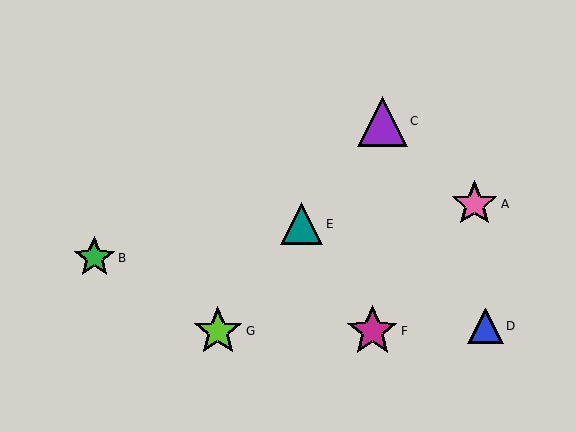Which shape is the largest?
The magenta star (labeled F) is the largest.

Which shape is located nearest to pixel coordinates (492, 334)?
The blue triangle (labeled D) at (486, 326) is nearest to that location.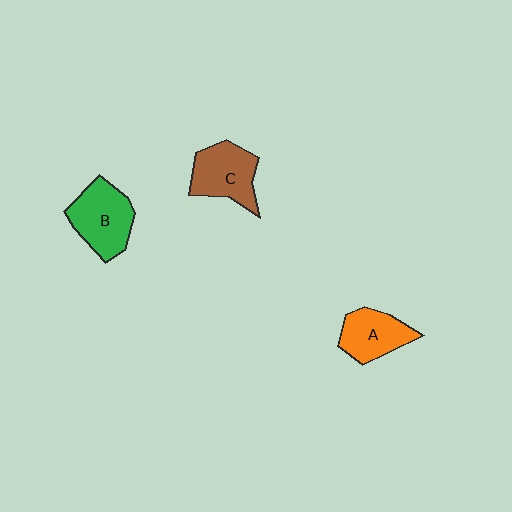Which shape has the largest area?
Shape B (green).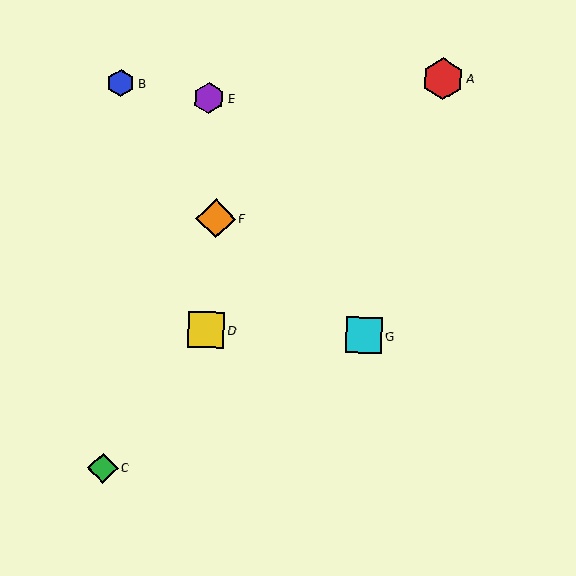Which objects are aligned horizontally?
Objects D, G are aligned horizontally.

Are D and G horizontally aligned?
Yes, both are at y≈330.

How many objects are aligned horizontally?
2 objects (D, G) are aligned horizontally.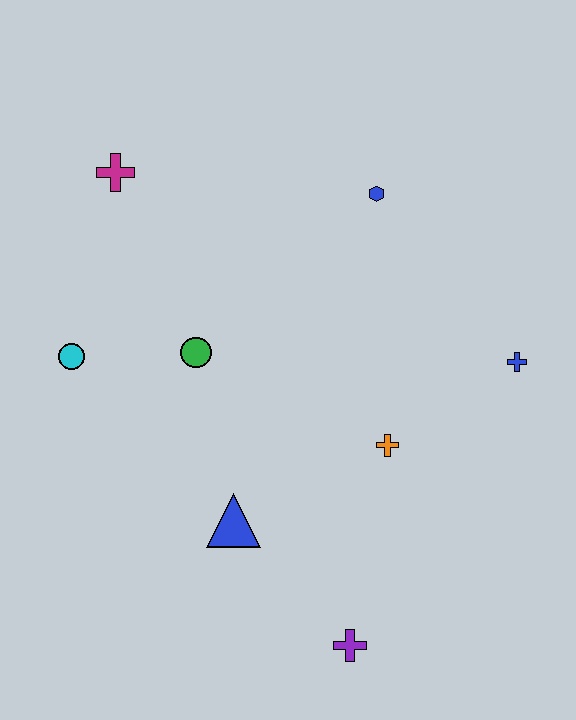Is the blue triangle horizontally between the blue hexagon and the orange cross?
No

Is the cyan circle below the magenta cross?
Yes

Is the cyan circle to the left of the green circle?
Yes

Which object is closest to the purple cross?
The blue triangle is closest to the purple cross.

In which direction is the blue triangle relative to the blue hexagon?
The blue triangle is below the blue hexagon.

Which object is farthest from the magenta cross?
The purple cross is farthest from the magenta cross.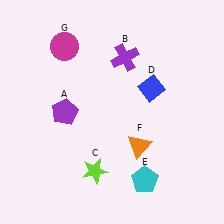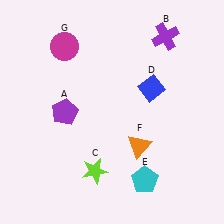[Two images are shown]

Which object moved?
The purple cross (B) moved right.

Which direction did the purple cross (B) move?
The purple cross (B) moved right.